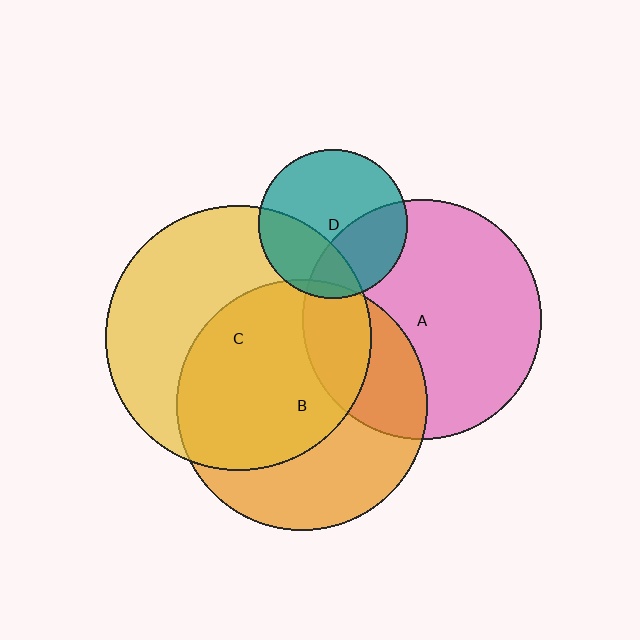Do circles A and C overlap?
Yes.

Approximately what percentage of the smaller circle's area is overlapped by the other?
Approximately 20%.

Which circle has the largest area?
Circle C (yellow).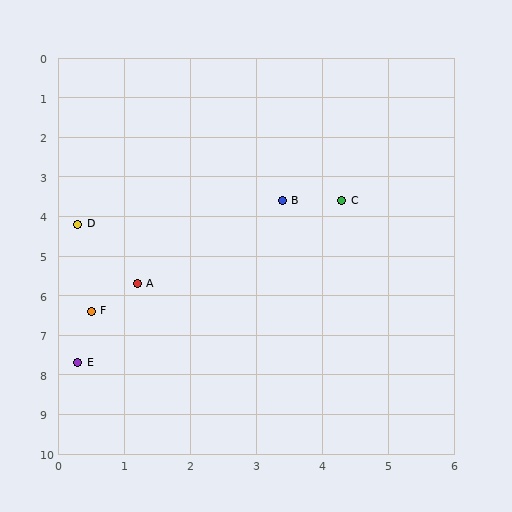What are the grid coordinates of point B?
Point B is at approximately (3.4, 3.6).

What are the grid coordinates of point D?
Point D is at approximately (0.3, 4.2).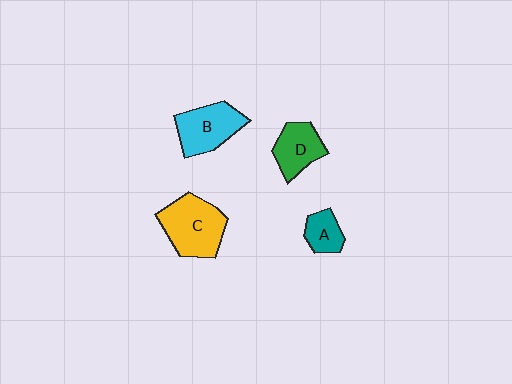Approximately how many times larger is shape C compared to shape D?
Approximately 1.5 times.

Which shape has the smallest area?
Shape A (teal).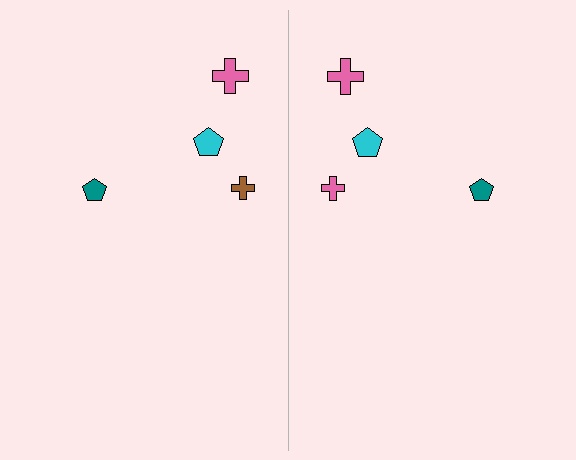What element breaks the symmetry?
The pink cross on the right side breaks the symmetry — its mirror counterpart is brown.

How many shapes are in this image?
There are 8 shapes in this image.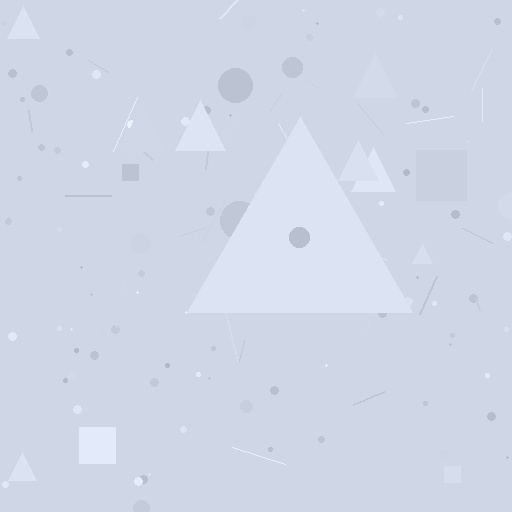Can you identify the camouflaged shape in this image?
The camouflaged shape is a triangle.